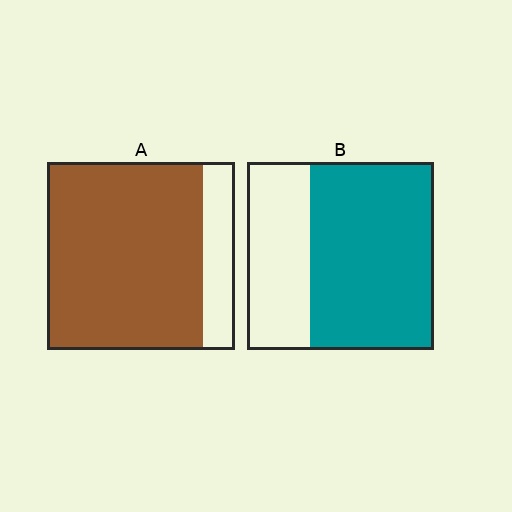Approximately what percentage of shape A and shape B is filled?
A is approximately 85% and B is approximately 65%.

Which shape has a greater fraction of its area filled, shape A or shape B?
Shape A.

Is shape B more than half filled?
Yes.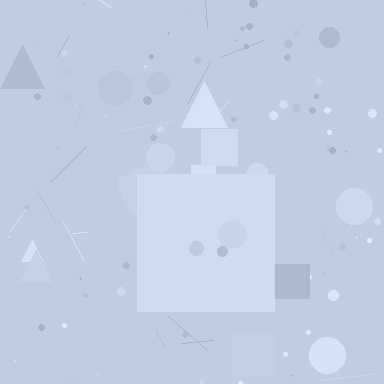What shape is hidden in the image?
A square is hidden in the image.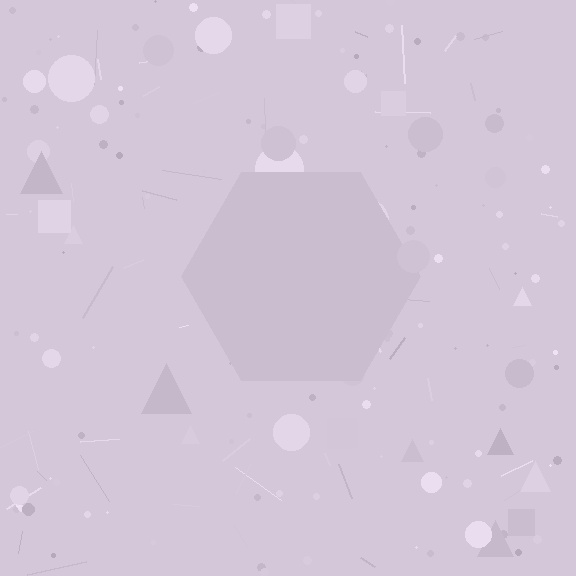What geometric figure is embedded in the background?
A hexagon is embedded in the background.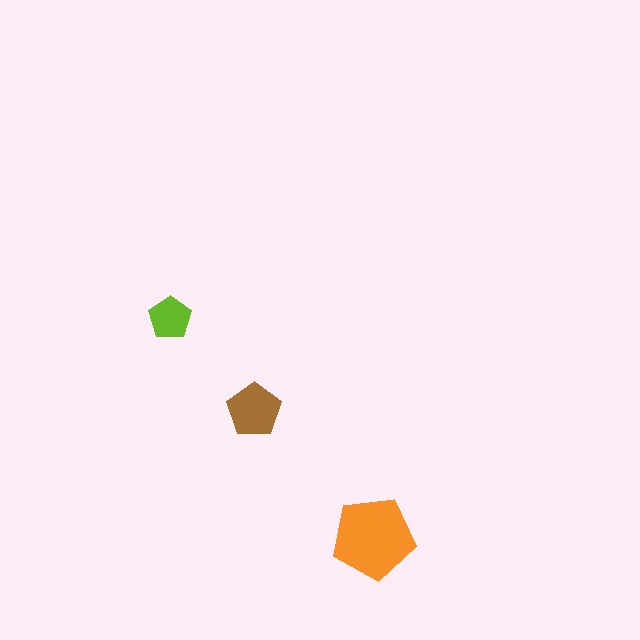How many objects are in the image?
There are 3 objects in the image.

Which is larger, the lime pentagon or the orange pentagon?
The orange one.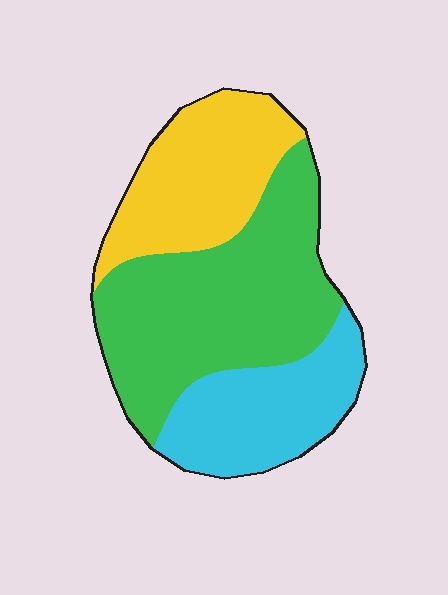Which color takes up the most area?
Green, at roughly 45%.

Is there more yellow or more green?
Green.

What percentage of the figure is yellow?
Yellow covers 28% of the figure.